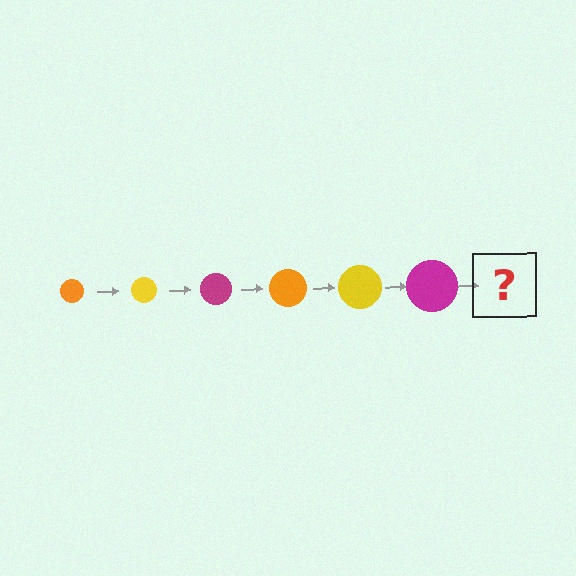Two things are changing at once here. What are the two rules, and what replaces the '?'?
The two rules are that the circle grows larger each step and the color cycles through orange, yellow, and magenta. The '?' should be an orange circle, larger than the previous one.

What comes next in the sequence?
The next element should be an orange circle, larger than the previous one.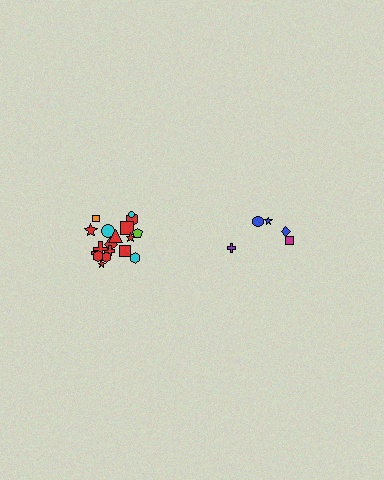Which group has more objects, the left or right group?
The left group.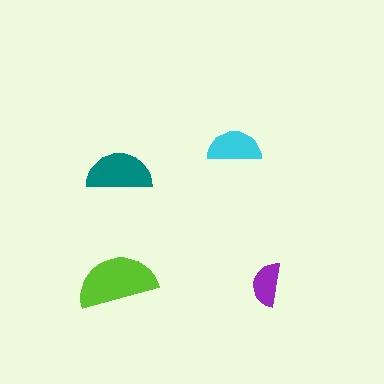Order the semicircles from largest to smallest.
the lime one, the teal one, the cyan one, the purple one.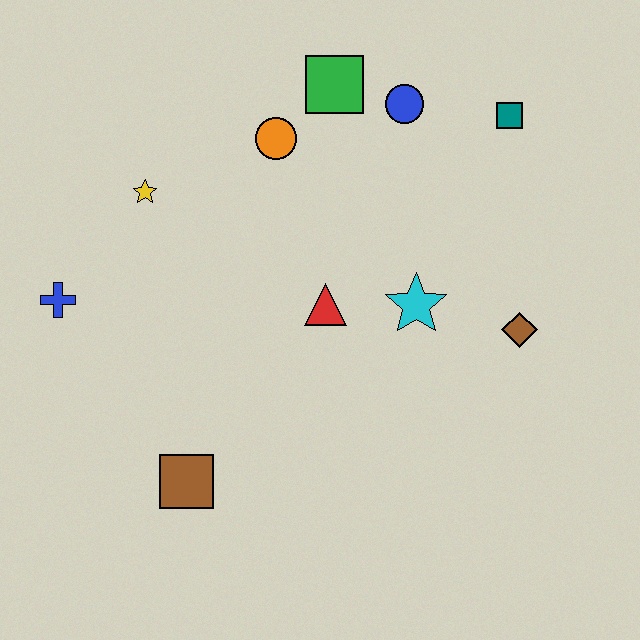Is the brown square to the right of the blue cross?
Yes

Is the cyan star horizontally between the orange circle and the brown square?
No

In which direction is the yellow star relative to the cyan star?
The yellow star is to the left of the cyan star.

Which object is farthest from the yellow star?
The brown diamond is farthest from the yellow star.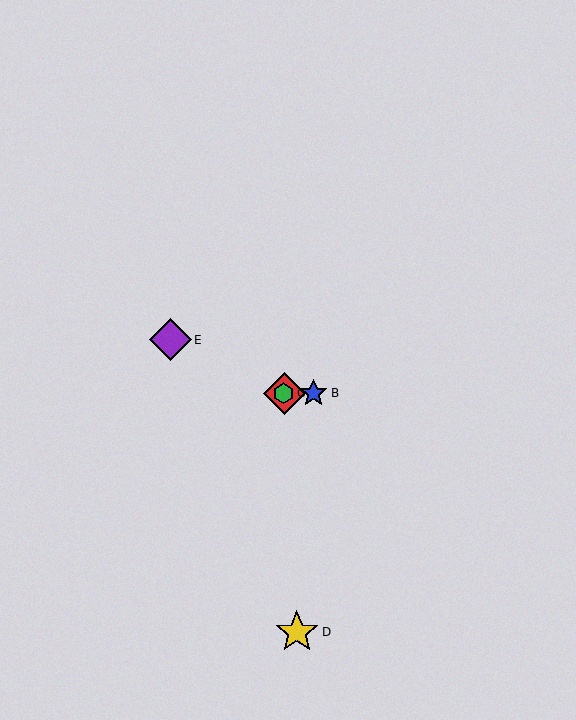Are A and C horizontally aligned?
Yes, both are at y≈393.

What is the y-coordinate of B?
Object B is at y≈393.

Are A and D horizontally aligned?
No, A is at y≈393 and D is at y≈632.